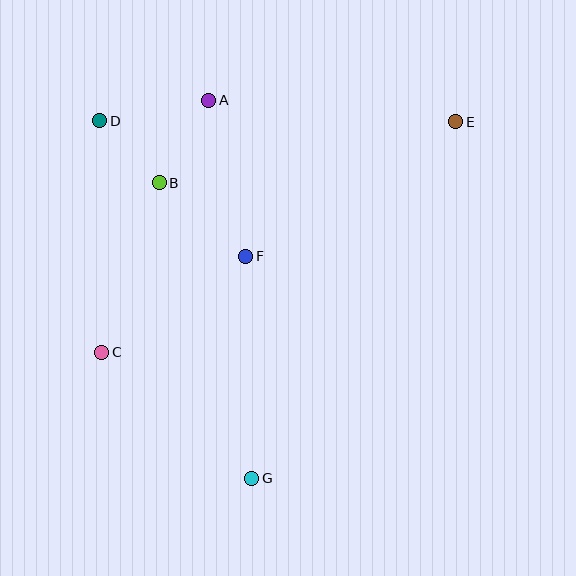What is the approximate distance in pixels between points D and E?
The distance between D and E is approximately 356 pixels.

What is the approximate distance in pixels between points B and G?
The distance between B and G is approximately 310 pixels.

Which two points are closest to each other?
Points B and D are closest to each other.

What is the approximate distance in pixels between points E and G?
The distance between E and G is approximately 411 pixels.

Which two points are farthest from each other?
Points C and E are farthest from each other.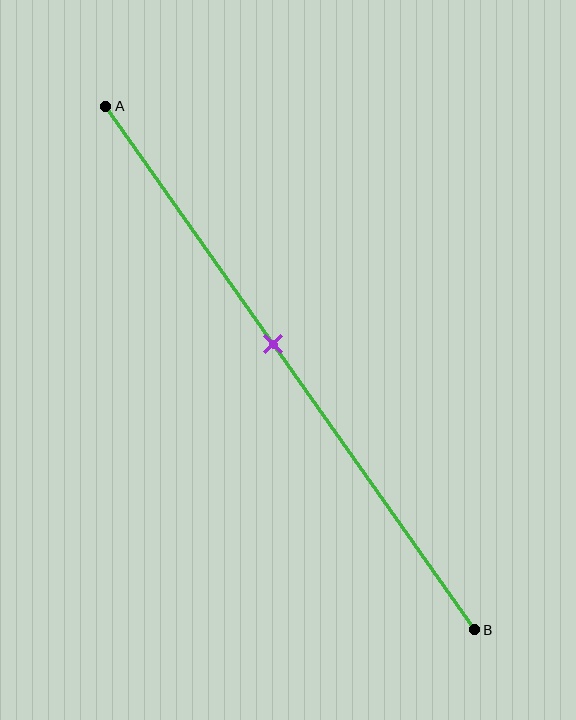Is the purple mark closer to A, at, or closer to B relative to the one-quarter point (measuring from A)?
The purple mark is closer to point B than the one-quarter point of segment AB.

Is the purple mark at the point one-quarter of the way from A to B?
No, the mark is at about 45% from A, not at the 25% one-quarter point.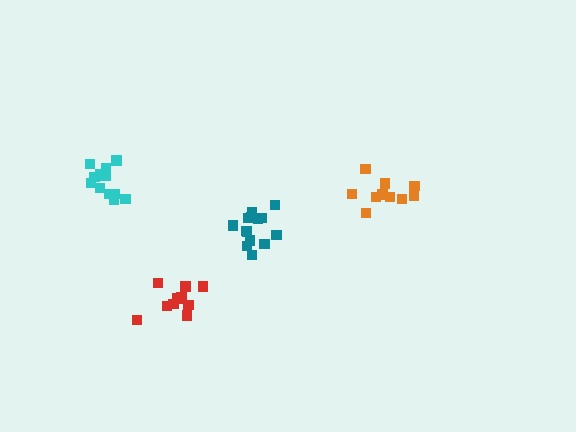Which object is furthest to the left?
The cyan cluster is leftmost.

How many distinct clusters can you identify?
There are 4 distinct clusters.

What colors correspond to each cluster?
The clusters are colored: orange, teal, cyan, red.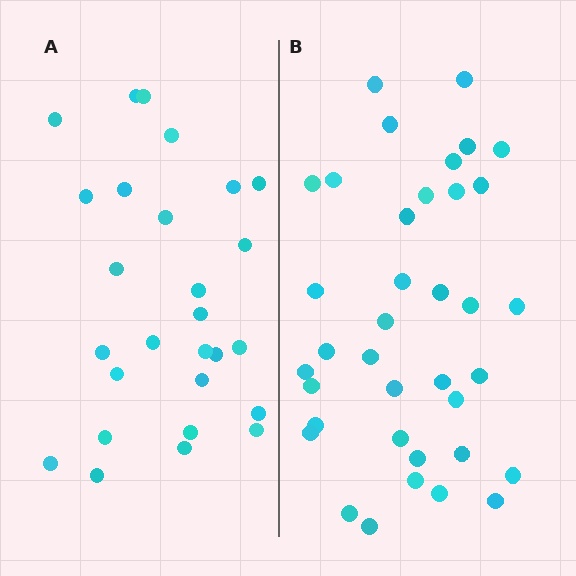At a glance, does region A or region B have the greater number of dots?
Region B (the right region) has more dots.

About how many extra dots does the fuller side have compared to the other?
Region B has roughly 10 or so more dots than region A.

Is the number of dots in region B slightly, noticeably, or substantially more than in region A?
Region B has noticeably more, but not dramatically so. The ratio is roughly 1.4 to 1.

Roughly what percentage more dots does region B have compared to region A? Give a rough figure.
About 35% more.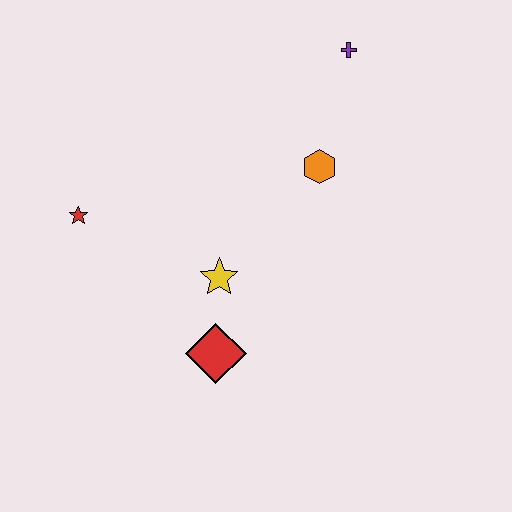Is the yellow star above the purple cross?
No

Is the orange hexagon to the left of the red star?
No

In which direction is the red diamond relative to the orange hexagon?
The red diamond is below the orange hexagon.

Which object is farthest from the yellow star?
The purple cross is farthest from the yellow star.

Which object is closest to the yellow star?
The red diamond is closest to the yellow star.